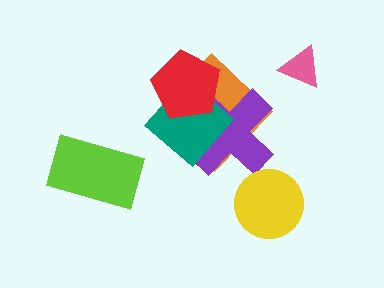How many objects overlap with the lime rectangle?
0 objects overlap with the lime rectangle.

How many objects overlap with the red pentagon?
3 objects overlap with the red pentagon.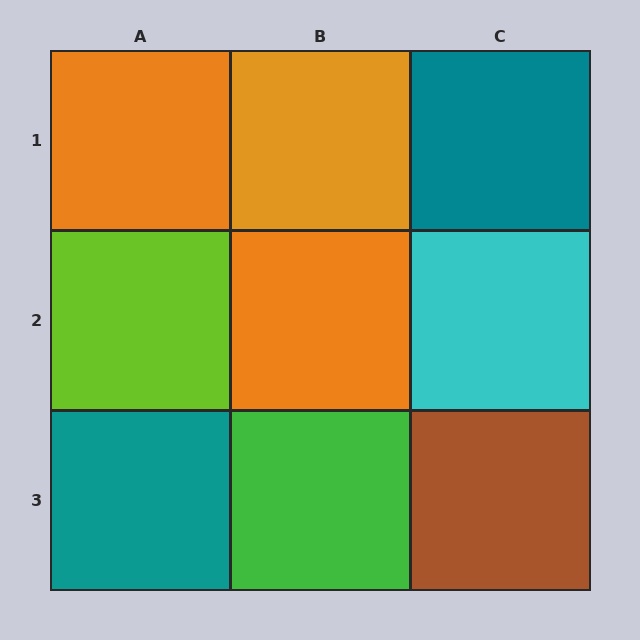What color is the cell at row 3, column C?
Brown.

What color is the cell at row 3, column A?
Teal.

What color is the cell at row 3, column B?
Green.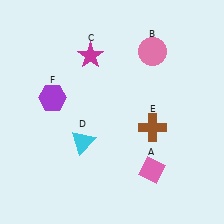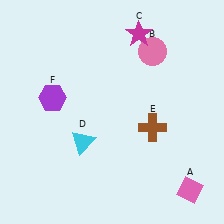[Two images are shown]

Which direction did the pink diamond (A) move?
The pink diamond (A) moved right.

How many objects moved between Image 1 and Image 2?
2 objects moved between the two images.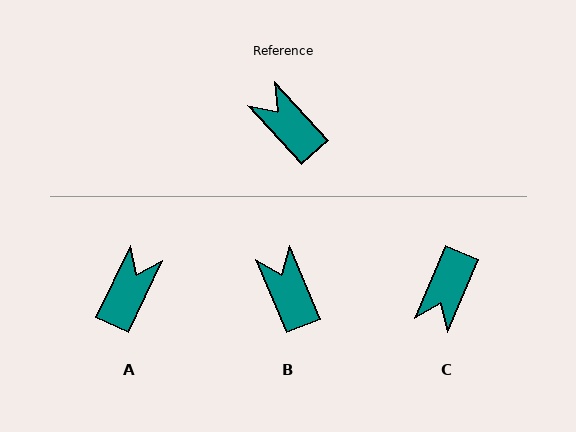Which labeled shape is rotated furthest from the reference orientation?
C, about 114 degrees away.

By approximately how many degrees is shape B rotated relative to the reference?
Approximately 20 degrees clockwise.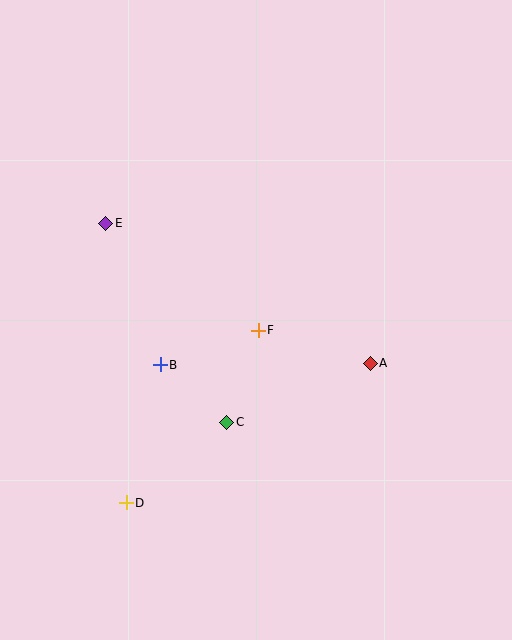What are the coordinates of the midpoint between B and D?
The midpoint between B and D is at (143, 434).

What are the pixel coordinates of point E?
Point E is at (106, 223).